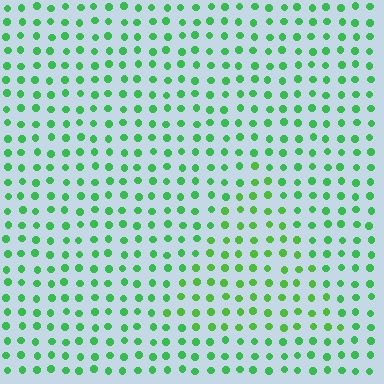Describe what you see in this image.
The image is filled with small green elements in a uniform arrangement. A triangle-shaped region is visible where the elements are tinted to a slightly different hue, forming a subtle color boundary.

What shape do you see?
I see a triangle.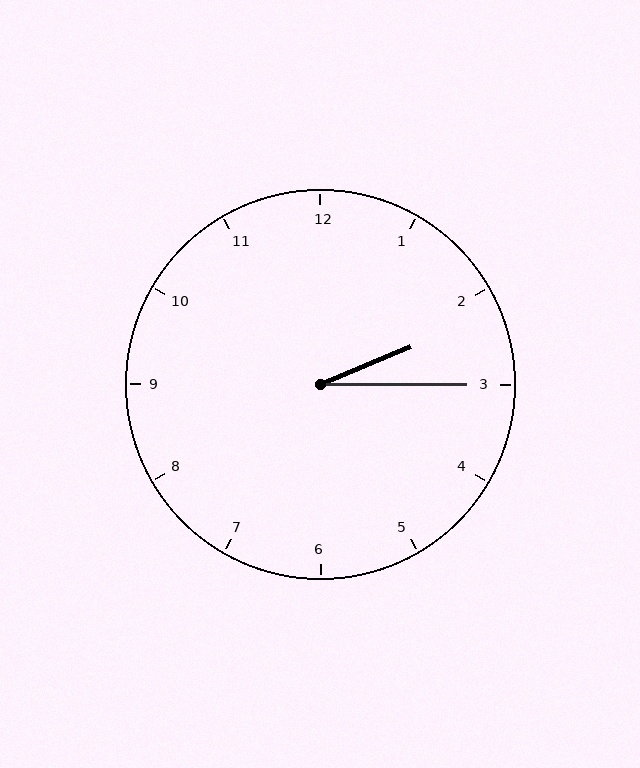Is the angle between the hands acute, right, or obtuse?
It is acute.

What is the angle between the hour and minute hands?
Approximately 22 degrees.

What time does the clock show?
2:15.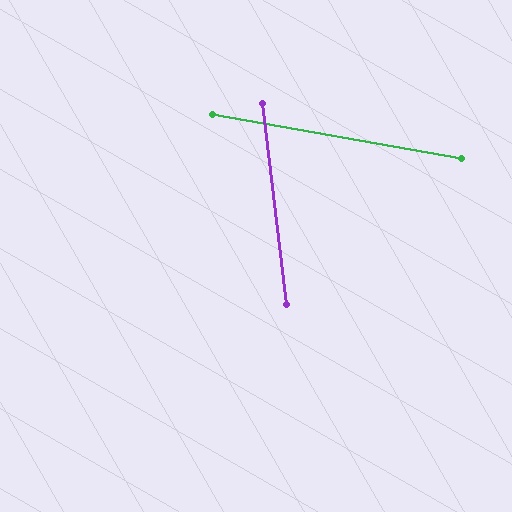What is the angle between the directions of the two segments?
Approximately 73 degrees.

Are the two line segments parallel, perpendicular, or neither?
Neither parallel nor perpendicular — they differ by about 73°.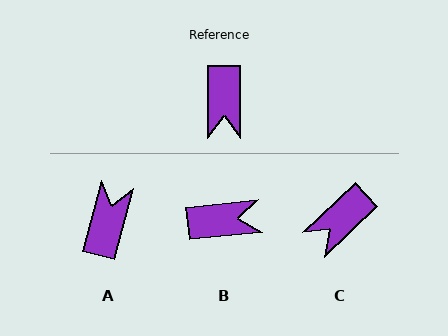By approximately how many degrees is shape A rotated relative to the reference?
Approximately 165 degrees counter-clockwise.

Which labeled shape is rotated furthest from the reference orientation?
A, about 165 degrees away.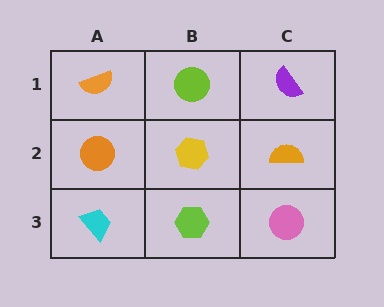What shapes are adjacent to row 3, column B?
A yellow hexagon (row 2, column B), a cyan trapezoid (row 3, column A), a pink circle (row 3, column C).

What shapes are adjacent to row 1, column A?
An orange circle (row 2, column A), a lime circle (row 1, column B).